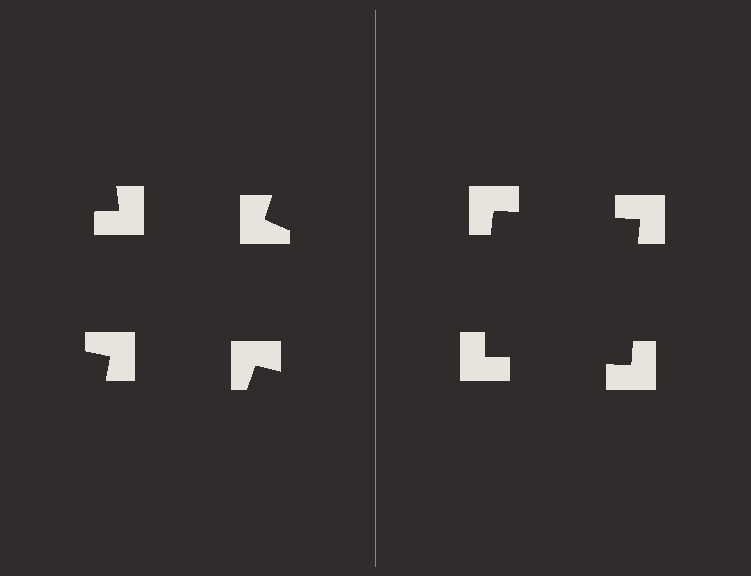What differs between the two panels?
The notched squares are positioned identically on both sides; only the wedge orientations differ. On the right they align to a square; on the left they are misaligned.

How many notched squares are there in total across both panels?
8 — 4 on each side.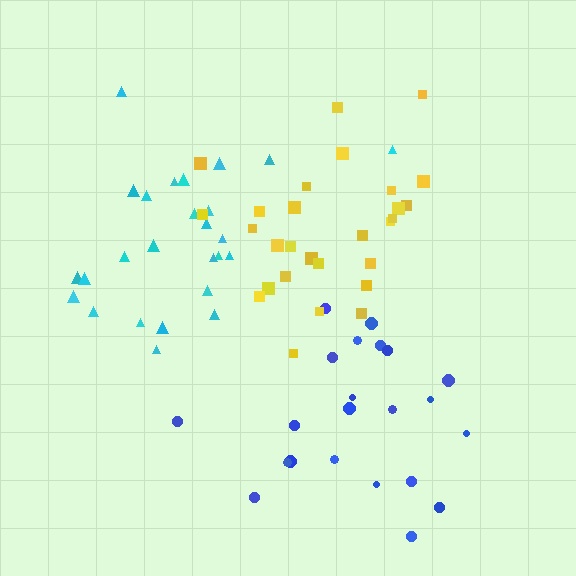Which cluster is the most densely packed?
Cyan.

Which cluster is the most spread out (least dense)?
Blue.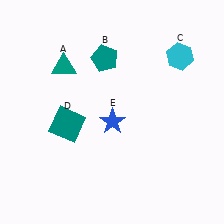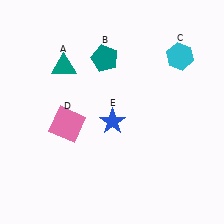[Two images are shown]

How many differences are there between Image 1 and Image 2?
There is 1 difference between the two images.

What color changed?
The square (D) changed from teal in Image 1 to pink in Image 2.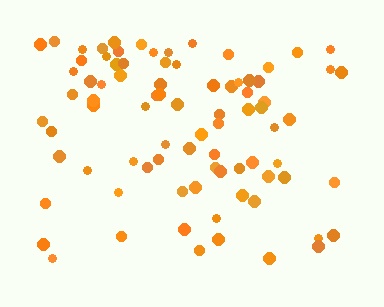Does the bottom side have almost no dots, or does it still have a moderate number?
Still a moderate number, just noticeably fewer than the top.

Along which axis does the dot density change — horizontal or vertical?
Vertical.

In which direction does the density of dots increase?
From bottom to top, with the top side densest.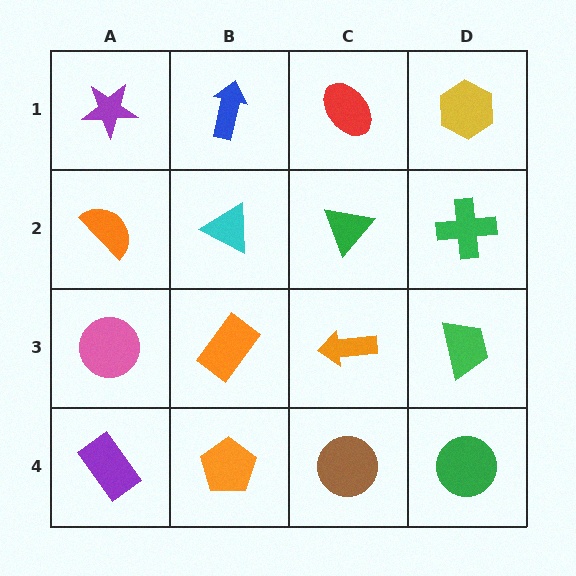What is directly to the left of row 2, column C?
A cyan triangle.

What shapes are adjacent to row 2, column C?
A red ellipse (row 1, column C), an orange arrow (row 3, column C), a cyan triangle (row 2, column B), a green cross (row 2, column D).